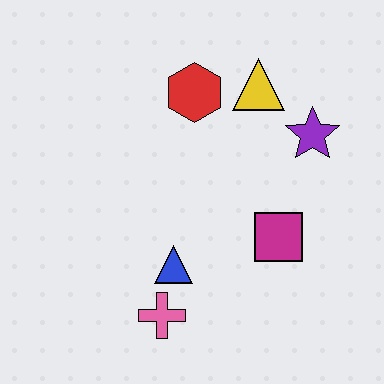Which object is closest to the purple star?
The yellow triangle is closest to the purple star.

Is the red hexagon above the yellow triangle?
No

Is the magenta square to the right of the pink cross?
Yes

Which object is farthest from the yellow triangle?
The pink cross is farthest from the yellow triangle.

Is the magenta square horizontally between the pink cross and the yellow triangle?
No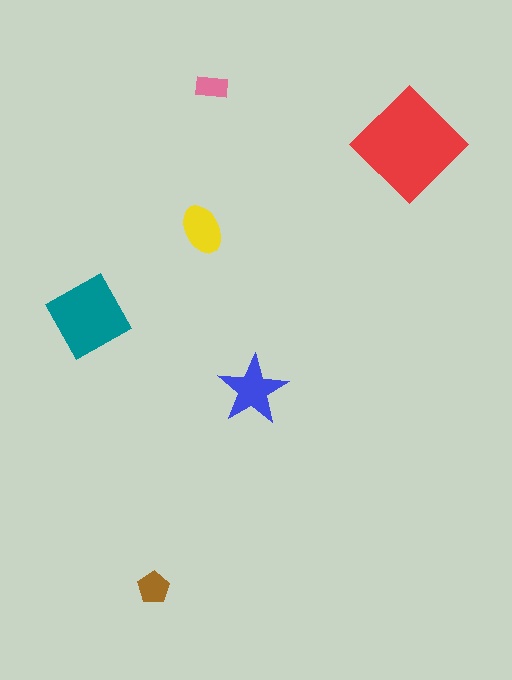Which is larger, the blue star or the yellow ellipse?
The blue star.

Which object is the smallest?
The pink rectangle.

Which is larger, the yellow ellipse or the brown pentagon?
The yellow ellipse.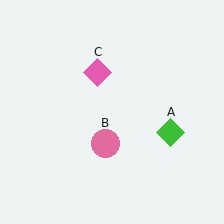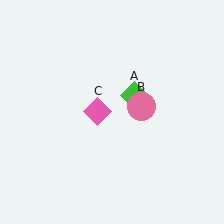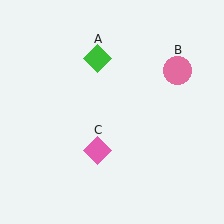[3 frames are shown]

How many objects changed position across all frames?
3 objects changed position: green diamond (object A), pink circle (object B), pink diamond (object C).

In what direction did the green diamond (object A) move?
The green diamond (object A) moved up and to the left.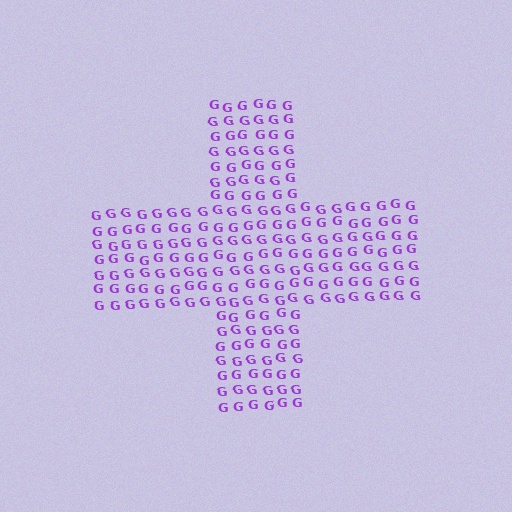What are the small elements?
The small elements are letter G's.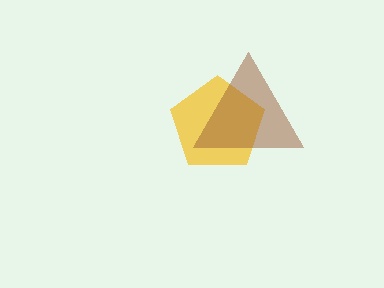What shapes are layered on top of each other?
The layered shapes are: a yellow pentagon, a brown triangle.